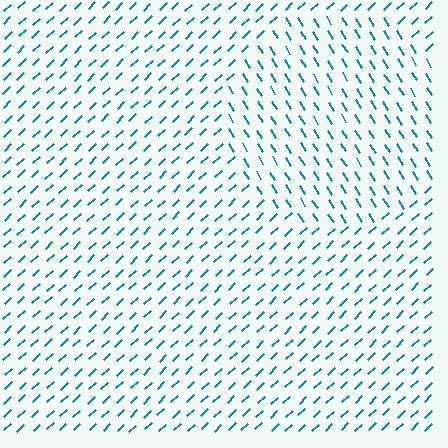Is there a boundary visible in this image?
Yes, there is a texture boundary formed by a change in line orientation.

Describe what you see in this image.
The image is filled with small teal line segments. A circle region in the image has lines oriented differently from the surrounding lines, creating a visible texture boundary.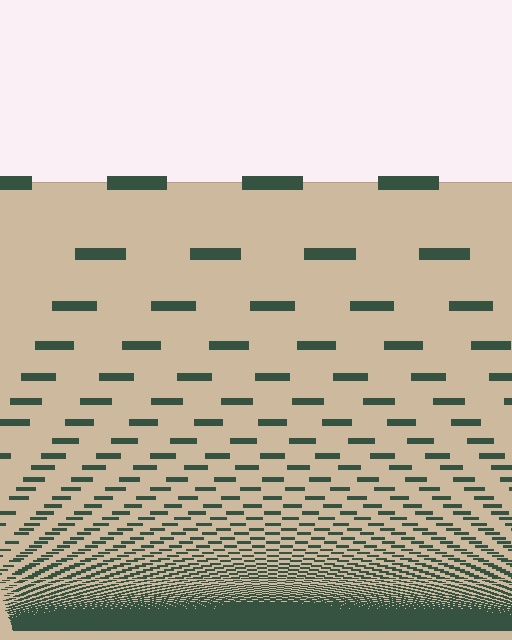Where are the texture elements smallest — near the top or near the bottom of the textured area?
Near the bottom.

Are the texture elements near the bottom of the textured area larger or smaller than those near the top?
Smaller. The gradient is inverted — elements near the bottom are smaller and denser.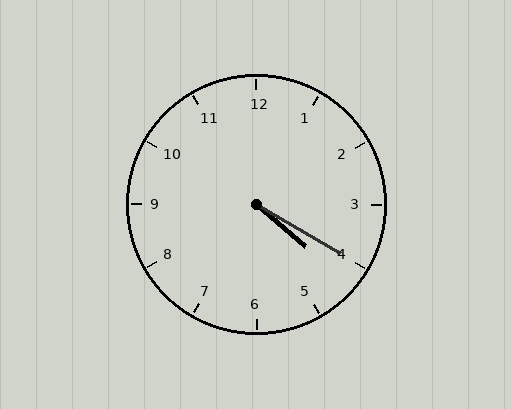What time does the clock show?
4:20.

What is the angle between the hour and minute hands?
Approximately 10 degrees.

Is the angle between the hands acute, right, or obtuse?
It is acute.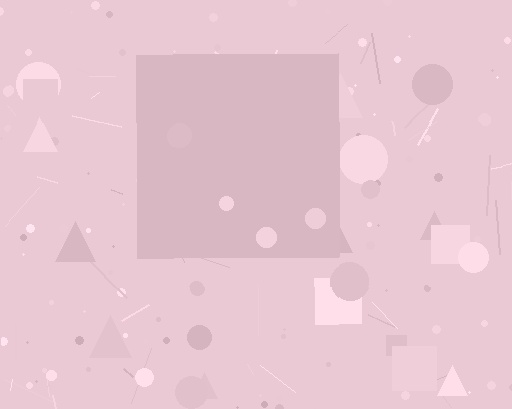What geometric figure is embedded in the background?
A square is embedded in the background.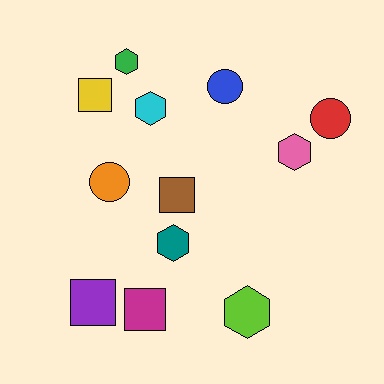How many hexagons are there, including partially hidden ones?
There are 5 hexagons.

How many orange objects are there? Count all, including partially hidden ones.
There is 1 orange object.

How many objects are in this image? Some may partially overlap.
There are 12 objects.